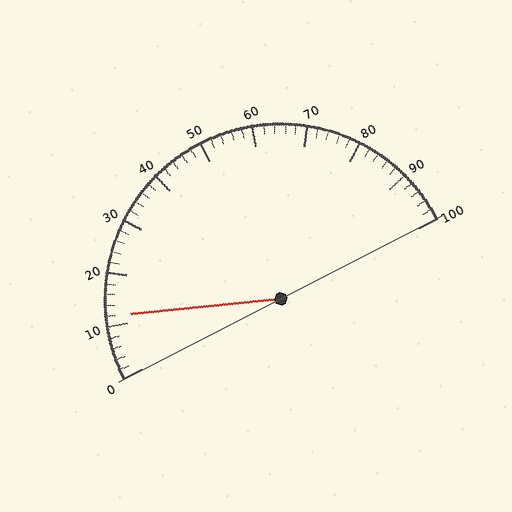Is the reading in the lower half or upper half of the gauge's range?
The reading is in the lower half of the range (0 to 100).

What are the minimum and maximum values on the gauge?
The gauge ranges from 0 to 100.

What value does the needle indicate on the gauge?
The needle indicates approximately 12.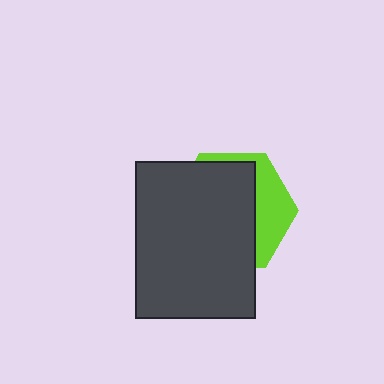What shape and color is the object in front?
The object in front is a dark gray rectangle.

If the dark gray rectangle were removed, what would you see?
You would see the complete lime hexagon.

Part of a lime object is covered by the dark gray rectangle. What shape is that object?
It is a hexagon.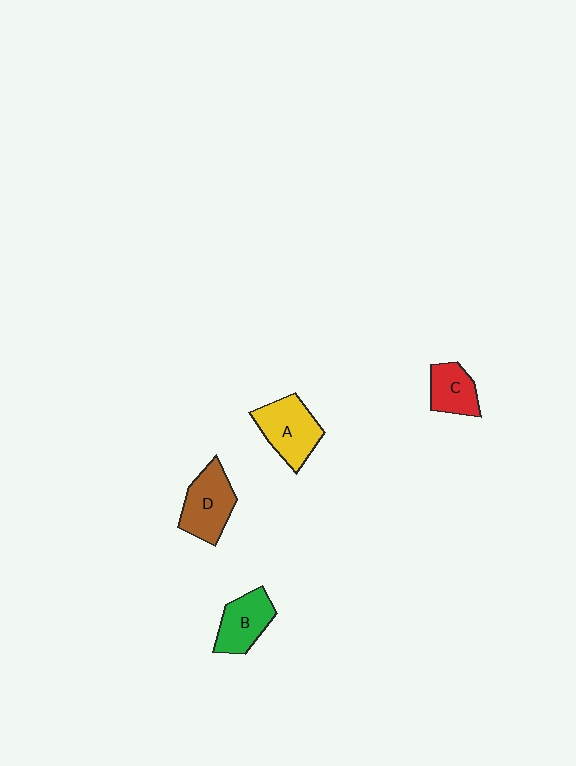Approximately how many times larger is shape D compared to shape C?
Approximately 1.4 times.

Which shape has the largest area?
Shape A (yellow).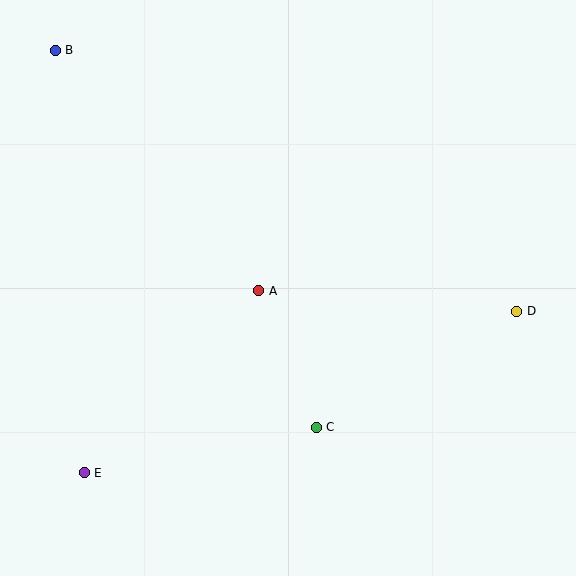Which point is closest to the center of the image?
Point A at (259, 291) is closest to the center.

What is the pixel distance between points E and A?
The distance between E and A is 252 pixels.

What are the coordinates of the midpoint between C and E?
The midpoint between C and E is at (200, 450).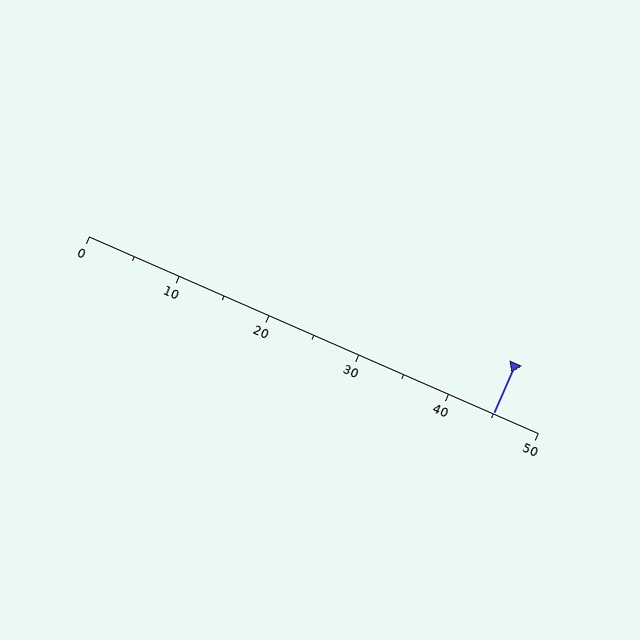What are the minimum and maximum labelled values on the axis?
The axis runs from 0 to 50.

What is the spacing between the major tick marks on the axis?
The major ticks are spaced 10 apart.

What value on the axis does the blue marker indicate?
The marker indicates approximately 45.